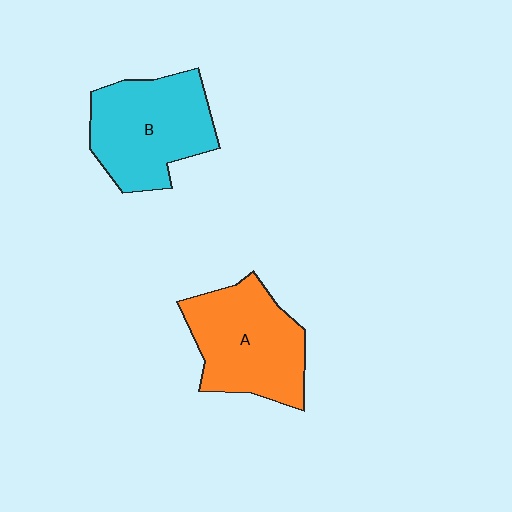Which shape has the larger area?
Shape B (cyan).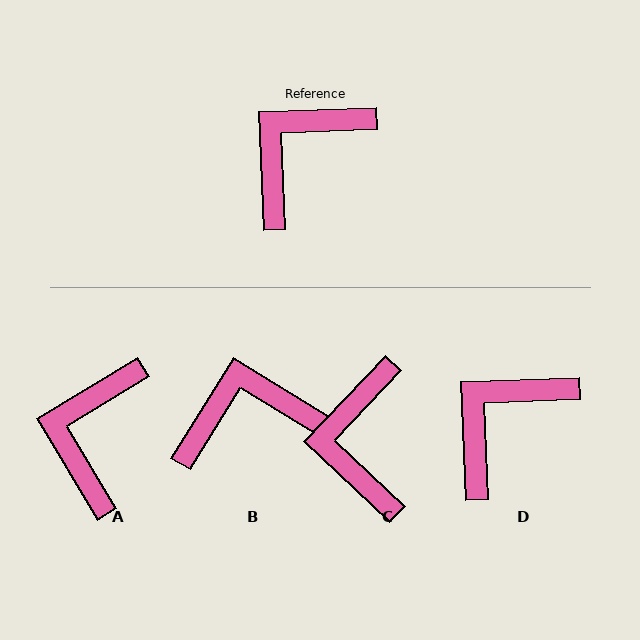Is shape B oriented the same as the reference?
No, it is off by about 34 degrees.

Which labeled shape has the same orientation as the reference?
D.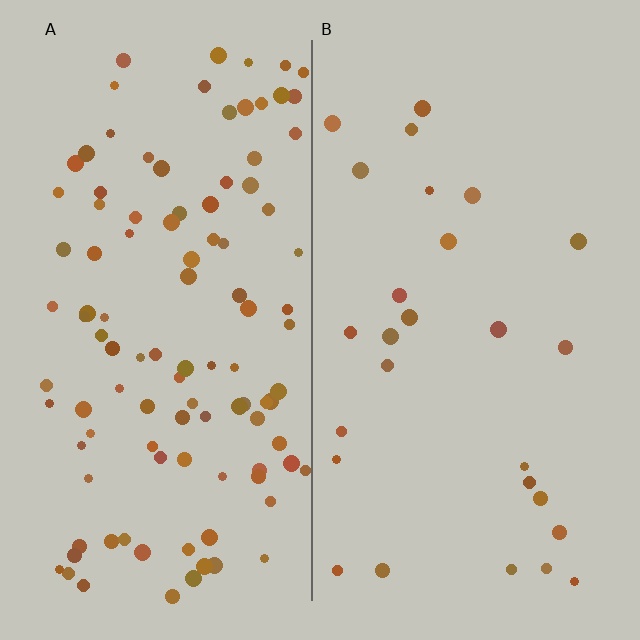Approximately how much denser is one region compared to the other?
Approximately 3.9× — region A over region B.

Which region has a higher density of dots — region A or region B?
A (the left).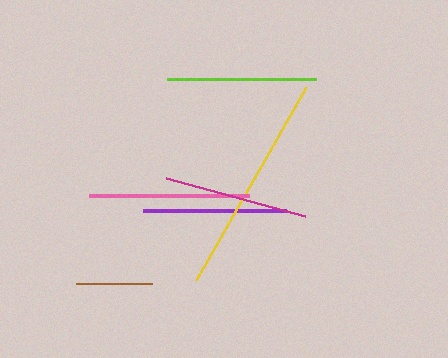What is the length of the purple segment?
The purple segment is approximately 143 pixels long.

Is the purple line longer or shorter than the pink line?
The pink line is longer than the purple line.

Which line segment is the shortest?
The brown line is the shortest at approximately 77 pixels.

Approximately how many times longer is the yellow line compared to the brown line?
The yellow line is approximately 2.9 times the length of the brown line.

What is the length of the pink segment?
The pink segment is approximately 160 pixels long.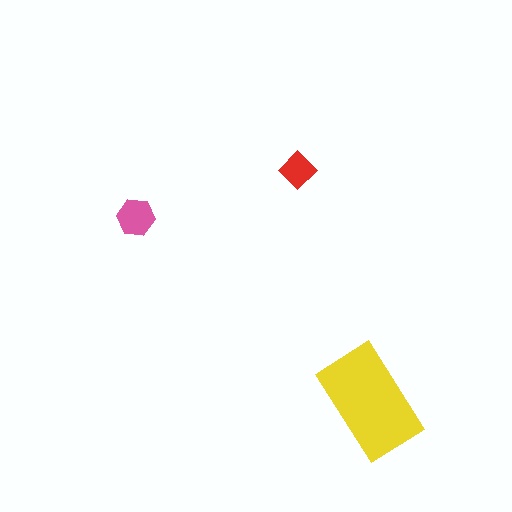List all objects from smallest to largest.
The red diamond, the pink hexagon, the yellow rectangle.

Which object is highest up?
The red diamond is topmost.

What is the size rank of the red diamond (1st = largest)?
3rd.